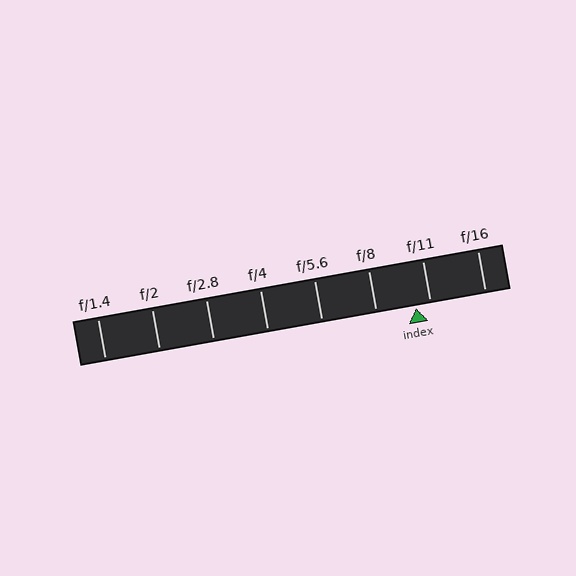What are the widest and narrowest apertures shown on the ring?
The widest aperture shown is f/1.4 and the narrowest is f/16.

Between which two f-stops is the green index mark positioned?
The index mark is between f/8 and f/11.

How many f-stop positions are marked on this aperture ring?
There are 8 f-stop positions marked.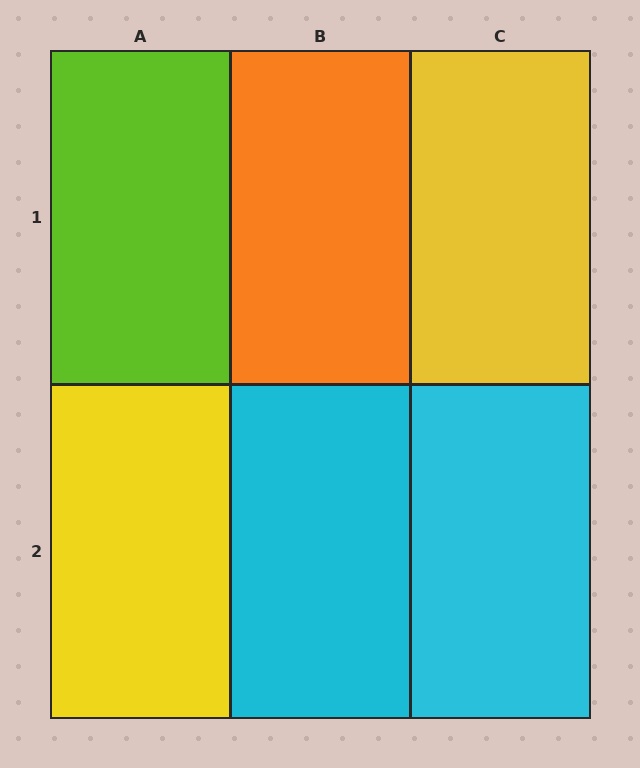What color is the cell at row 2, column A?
Yellow.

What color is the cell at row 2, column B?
Cyan.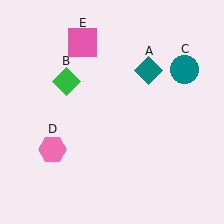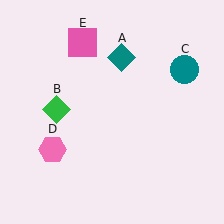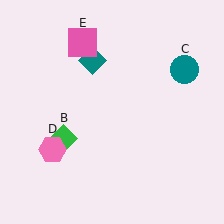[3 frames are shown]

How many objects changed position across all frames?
2 objects changed position: teal diamond (object A), green diamond (object B).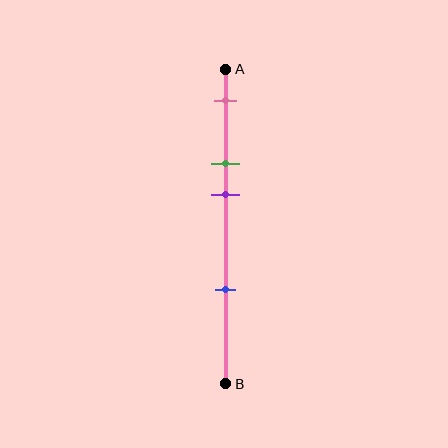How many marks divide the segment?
There are 4 marks dividing the segment.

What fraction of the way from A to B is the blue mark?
The blue mark is approximately 70% (0.7) of the way from A to B.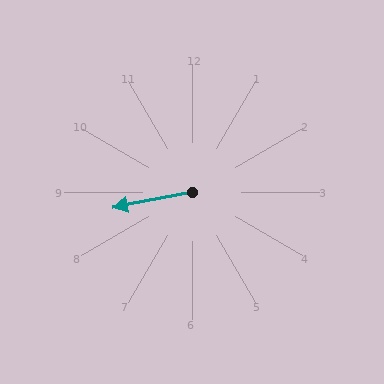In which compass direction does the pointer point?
West.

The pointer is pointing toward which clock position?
Roughly 9 o'clock.